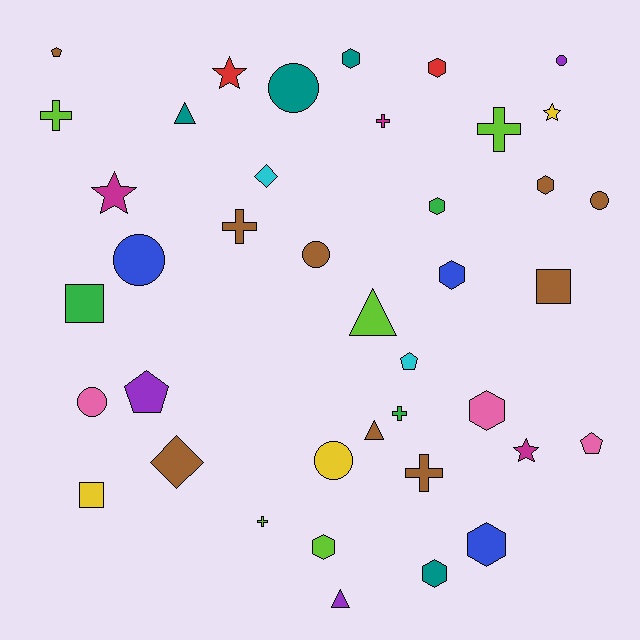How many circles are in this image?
There are 7 circles.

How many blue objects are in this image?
There are 3 blue objects.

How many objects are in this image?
There are 40 objects.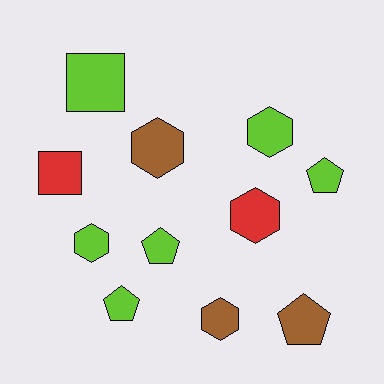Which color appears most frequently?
Lime, with 6 objects.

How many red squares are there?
There is 1 red square.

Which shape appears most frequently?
Hexagon, with 5 objects.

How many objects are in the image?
There are 11 objects.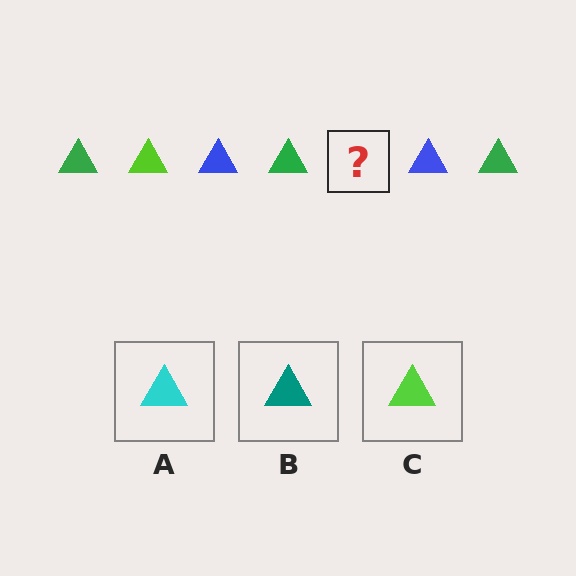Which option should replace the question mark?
Option C.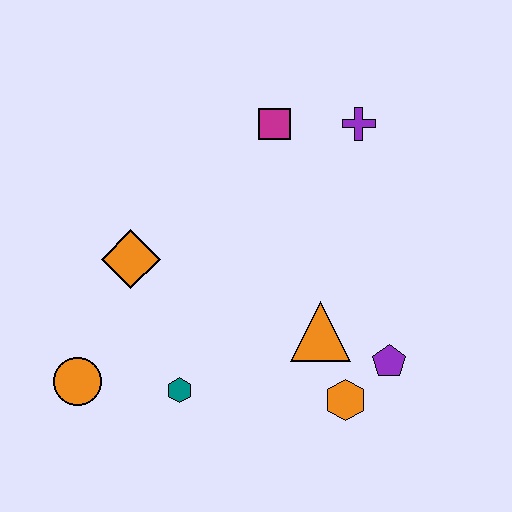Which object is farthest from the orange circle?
The purple cross is farthest from the orange circle.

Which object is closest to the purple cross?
The magenta square is closest to the purple cross.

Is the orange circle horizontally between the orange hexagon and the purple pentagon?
No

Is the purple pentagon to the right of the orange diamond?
Yes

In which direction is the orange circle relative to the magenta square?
The orange circle is below the magenta square.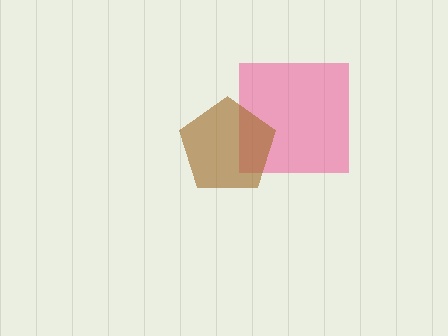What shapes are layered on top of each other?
The layered shapes are: a pink square, a brown pentagon.